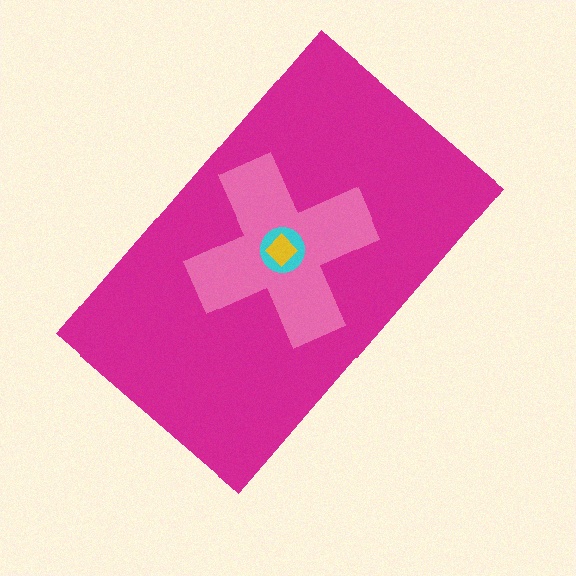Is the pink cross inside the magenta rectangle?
Yes.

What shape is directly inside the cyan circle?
The yellow diamond.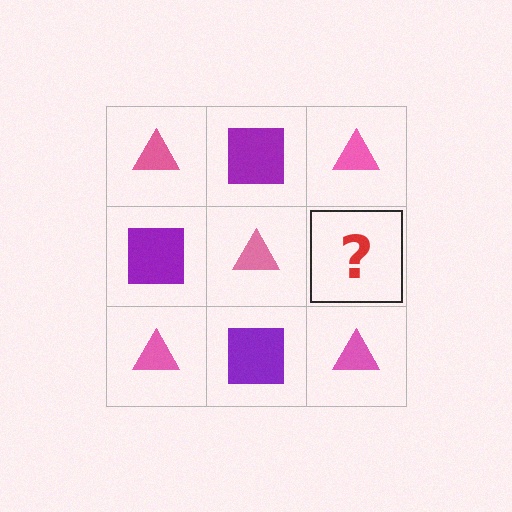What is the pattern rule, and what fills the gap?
The rule is that it alternates pink triangle and purple square in a checkerboard pattern. The gap should be filled with a purple square.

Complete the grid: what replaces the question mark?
The question mark should be replaced with a purple square.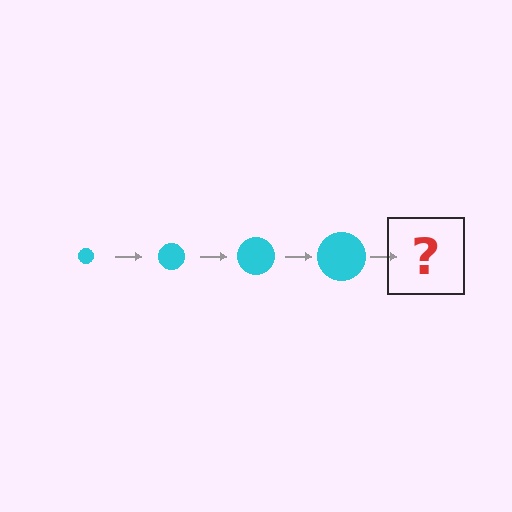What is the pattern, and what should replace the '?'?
The pattern is that the circle gets progressively larger each step. The '?' should be a cyan circle, larger than the previous one.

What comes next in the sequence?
The next element should be a cyan circle, larger than the previous one.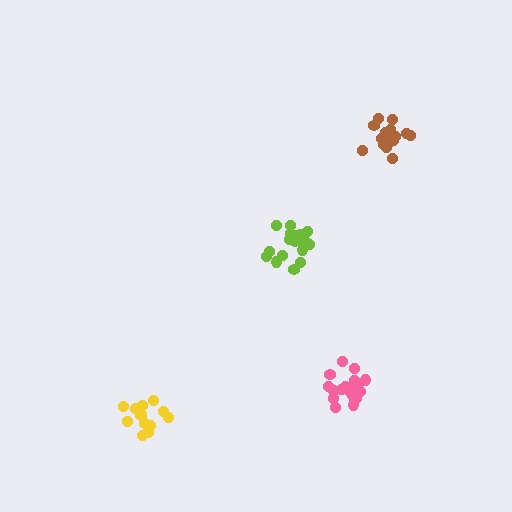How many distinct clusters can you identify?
There are 4 distinct clusters.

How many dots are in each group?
Group 1: 18 dots, Group 2: 14 dots, Group 3: 19 dots, Group 4: 19 dots (70 total).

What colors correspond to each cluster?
The clusters are colored: lime, yellow, pink, brown.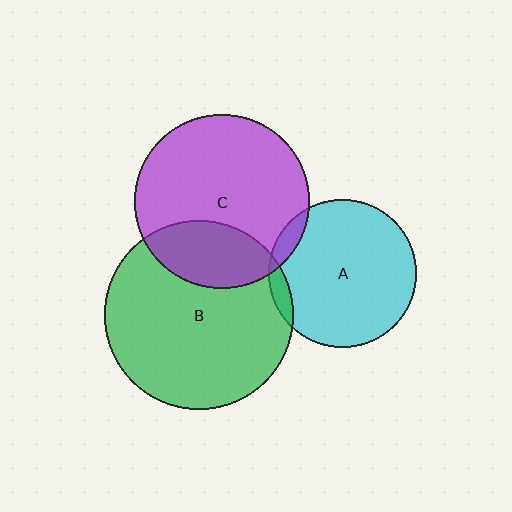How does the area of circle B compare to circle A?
Approximately 1.6 times.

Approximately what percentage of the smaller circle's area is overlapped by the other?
Approximately 25%.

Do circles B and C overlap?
Yes.